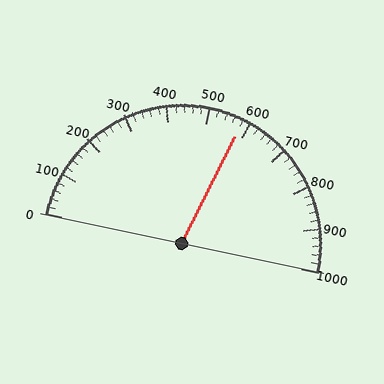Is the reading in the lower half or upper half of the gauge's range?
The reading is in the upper half of the range (0 to 1000).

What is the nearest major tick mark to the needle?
The nearest major tick mark is 600.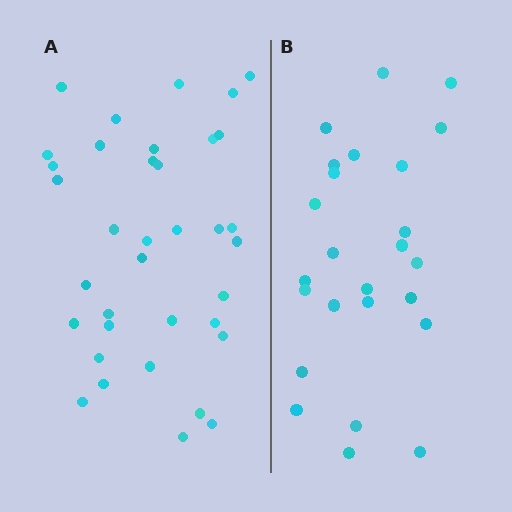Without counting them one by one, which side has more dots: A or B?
Region A (the left region) has more dots.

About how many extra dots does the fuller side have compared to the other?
Region A has roughly 12 or so more dots than region B.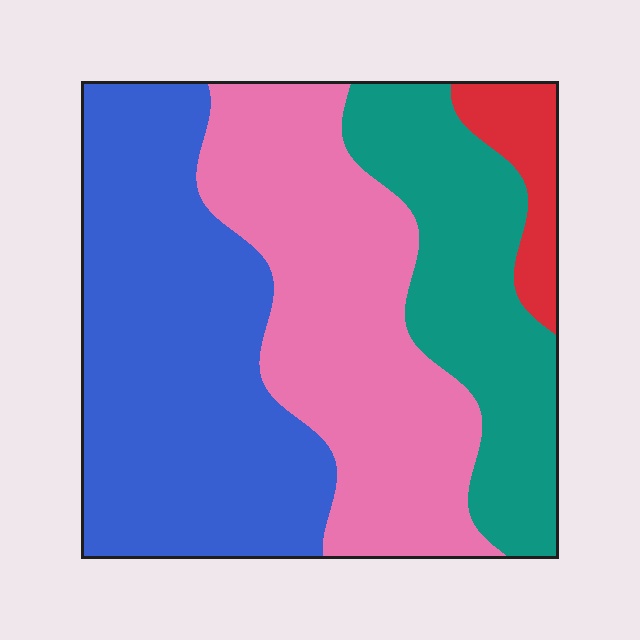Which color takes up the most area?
Blue, at roughly 40%.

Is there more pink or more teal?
Pink.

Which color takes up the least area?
Red, at roughly 5%.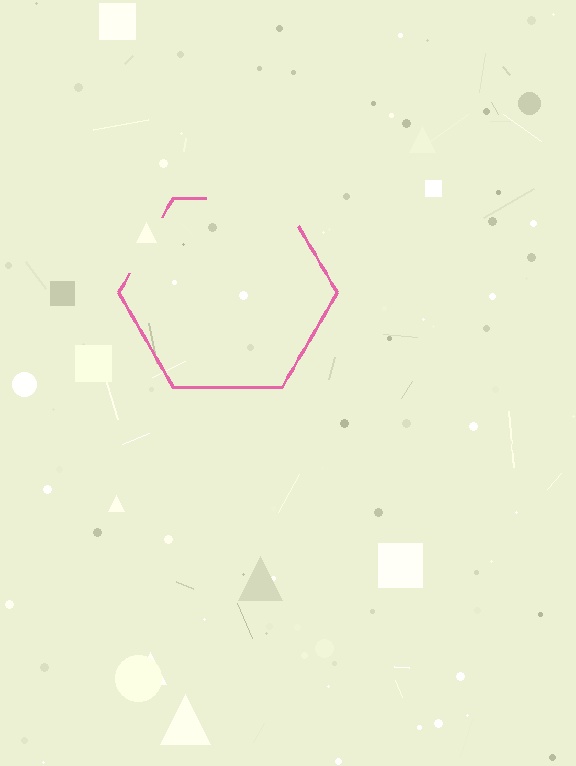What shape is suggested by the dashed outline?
The dashed outline suggests a hexagon.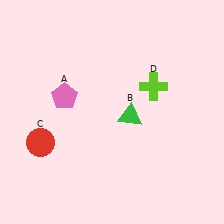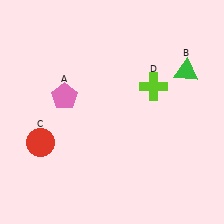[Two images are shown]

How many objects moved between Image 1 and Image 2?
1 object moved between the two images.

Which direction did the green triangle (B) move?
The green triangle (B) moved right.